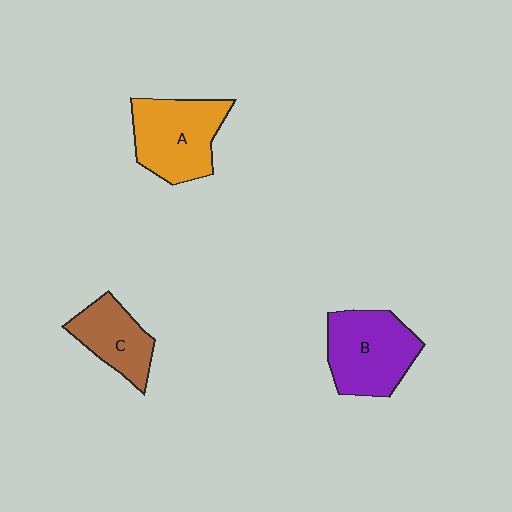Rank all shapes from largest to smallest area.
From largest to smallest: B (purple), A (orange), C (brown).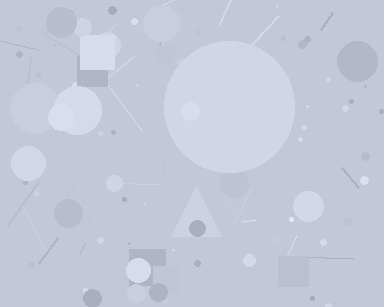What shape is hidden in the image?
A circle is hidden in the image.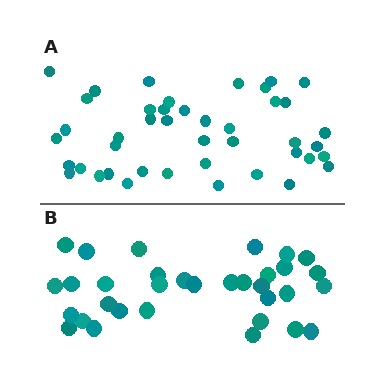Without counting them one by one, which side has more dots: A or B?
Region A (the top region) has more dots.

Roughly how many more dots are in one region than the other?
Region A has roughly 10 or so more dots than region B.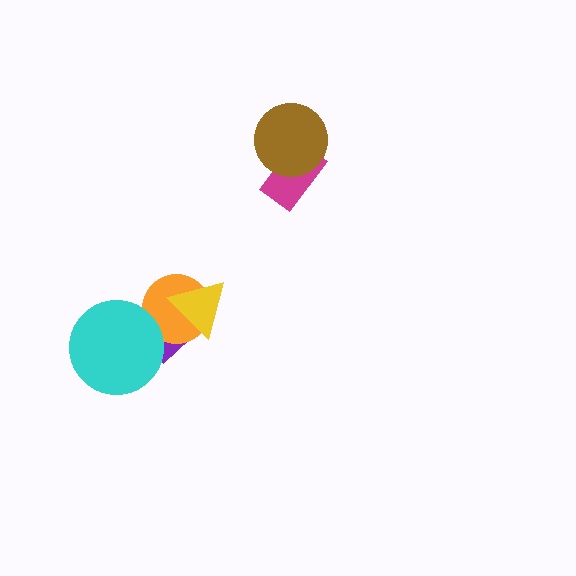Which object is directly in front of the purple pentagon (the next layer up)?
The orange circle is directly in front of the purple pentagon.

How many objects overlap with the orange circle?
3 objects overlap with the orange circle.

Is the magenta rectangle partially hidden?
Yes, it is partially covered by another shape.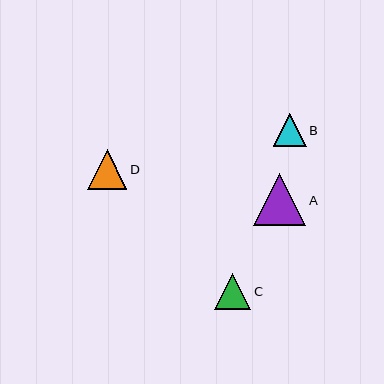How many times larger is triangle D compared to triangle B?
Triangle D is approximately 1.2 times the size of triangle B.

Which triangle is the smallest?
Triangle B is the smallest with a size of approximately 33 pixels.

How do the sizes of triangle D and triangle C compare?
Triangle D and triangle C are approximately the same size.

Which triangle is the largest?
Triangle A is the largest with a size of approximately 53 pixels.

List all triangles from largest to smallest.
From largest to smallest: A, D, C, B.